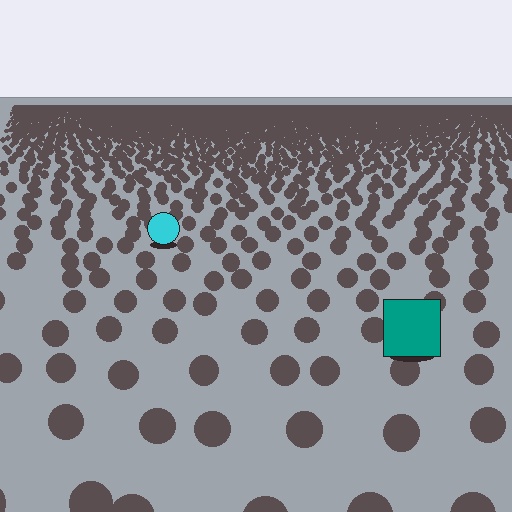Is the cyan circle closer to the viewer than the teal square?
No. The teal square is closer — you can tell from the texture gradient: the ground texture is coarser near it.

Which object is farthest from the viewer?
The cyan circle is farthest from the viewer. It appears smaller and the ground texture around it is denser.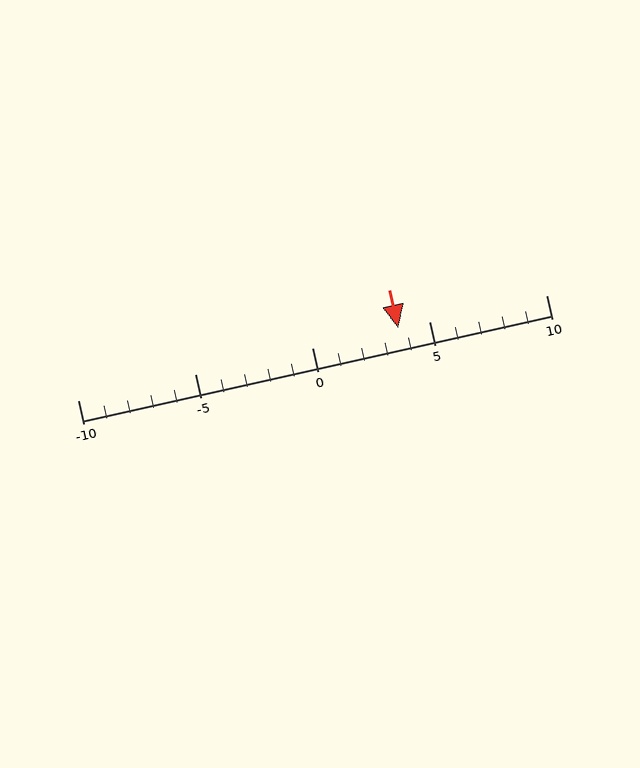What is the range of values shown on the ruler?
The ruler shows values from -10 to 10.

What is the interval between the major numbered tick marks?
The major tick marks are spaced 5 units apart.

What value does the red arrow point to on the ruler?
The red arrow points to approximately 4.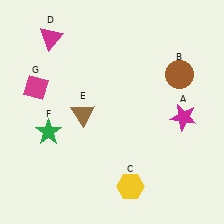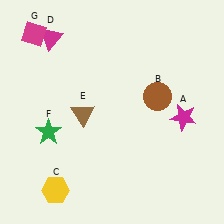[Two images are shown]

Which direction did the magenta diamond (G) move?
The magenta diamond (G) moved up.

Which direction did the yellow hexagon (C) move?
The yellow hexagon (C) moved left.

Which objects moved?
The objects that moved are: the brown circle (B), the yellow hexagon (C), the magenta diamond (G).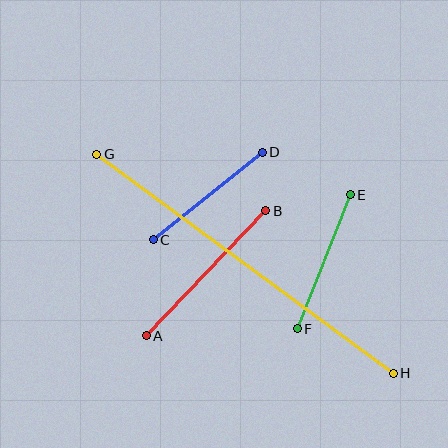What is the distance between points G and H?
The distance is approximately 369 pixels.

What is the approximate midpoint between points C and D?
The midpoint is at approximately (208, 196) pixels.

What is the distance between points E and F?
The distance is approximately 144 pixels.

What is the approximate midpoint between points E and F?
The midpoint is at approximately (324, 262) pixels.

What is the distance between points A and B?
The distance is approximately 173 pixels.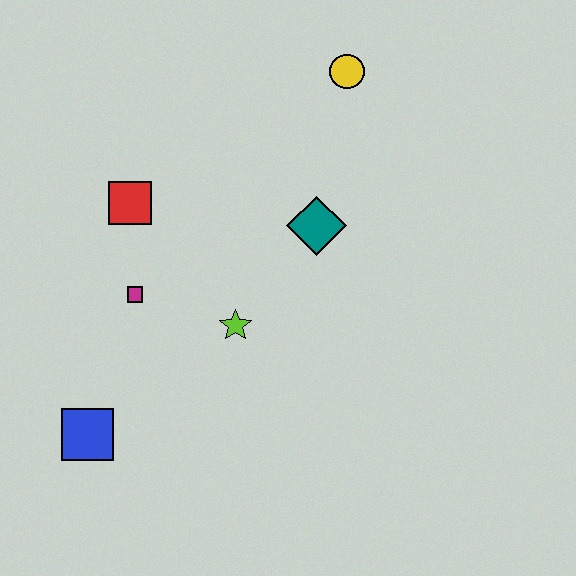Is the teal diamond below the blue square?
No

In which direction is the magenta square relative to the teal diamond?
The magenta square is to the left of the teal diamond.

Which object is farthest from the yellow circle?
The blue square is farthest from the yellow circle.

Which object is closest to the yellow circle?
The teal diamond is closest to the yellow circle.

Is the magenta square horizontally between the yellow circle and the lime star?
No